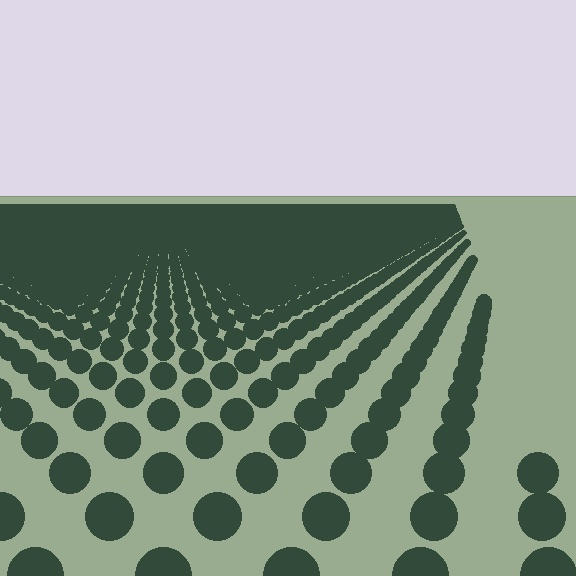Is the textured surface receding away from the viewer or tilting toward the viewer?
The surface is receding away from the viewer. Texture elements get smaller and denser toward the top.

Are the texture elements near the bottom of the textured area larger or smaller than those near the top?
Larger. Near the bottom, elements are closer to the viewer and appear at a bigger on-screen size.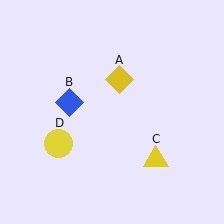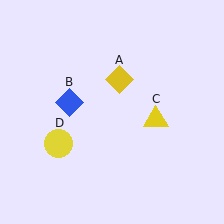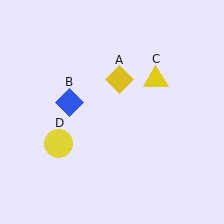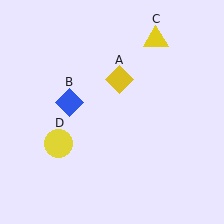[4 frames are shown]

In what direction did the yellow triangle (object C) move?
The yellow triangle (object C) moved up.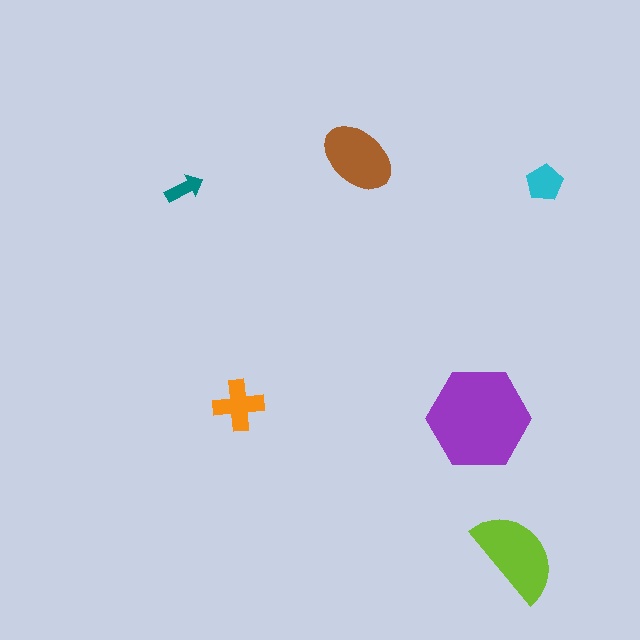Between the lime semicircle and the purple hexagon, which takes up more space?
The purple hexagon.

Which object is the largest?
The purple hexagon.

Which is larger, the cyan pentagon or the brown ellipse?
The brown ellipse.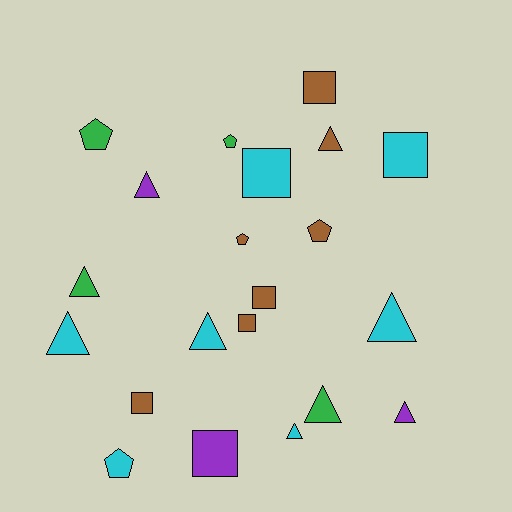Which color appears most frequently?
Cyan, with 7 objects.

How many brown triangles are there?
There is 1 brown triangle.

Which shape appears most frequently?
Triangle, with 9 objects.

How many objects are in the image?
There are 21 objects.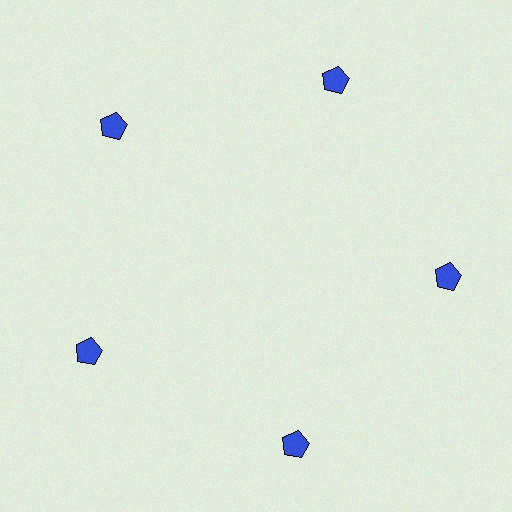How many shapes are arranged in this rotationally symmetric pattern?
There are 5 shapes, arranged in 5 groups of 1.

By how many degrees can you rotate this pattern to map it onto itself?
The pattern maps onto itself every 72 degrees of rotation.